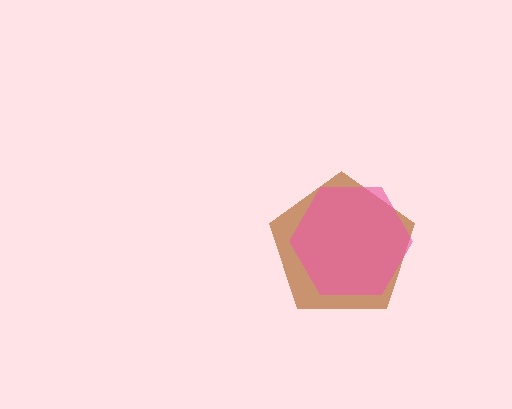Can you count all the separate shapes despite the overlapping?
Yes, there are 2 separate shapes.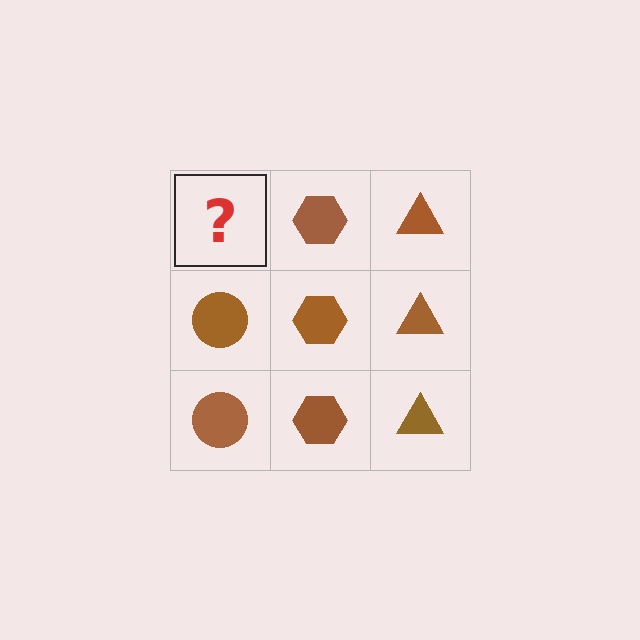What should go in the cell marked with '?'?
The missing cell should contain a brown circle.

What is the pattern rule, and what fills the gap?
The rule is that each column has a consistent shape. The gap should be filled with a brown circle.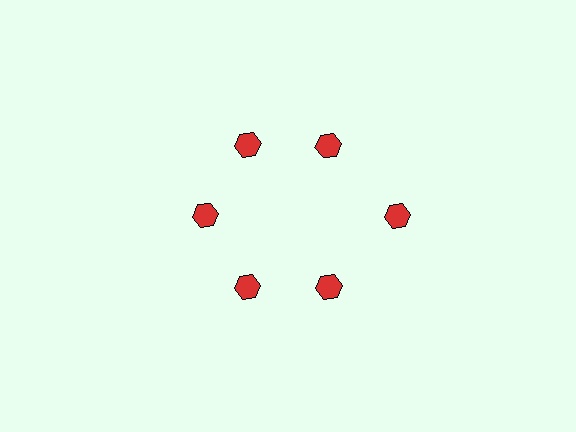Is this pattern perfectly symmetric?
No. The 6 red hexagons are arranged in a ring, but one element near the 3 o'clock position is pushed outward from the center, breaking the 6-fold rotational symmetry.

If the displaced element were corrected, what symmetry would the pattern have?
It would have 6-fold rotational symmetry — the pattern would map onto itself every 60 degrees.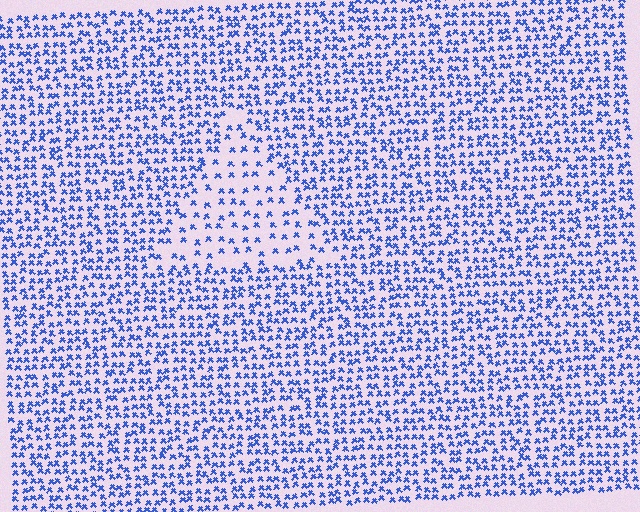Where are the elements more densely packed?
The elements are more densely packed outside the triangle boundary.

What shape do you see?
I see a triangle.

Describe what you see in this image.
The image contains small blue elements arranged at two different densities. A triangle-shaped region is visible where the elements are less densely packed than the surrounding area.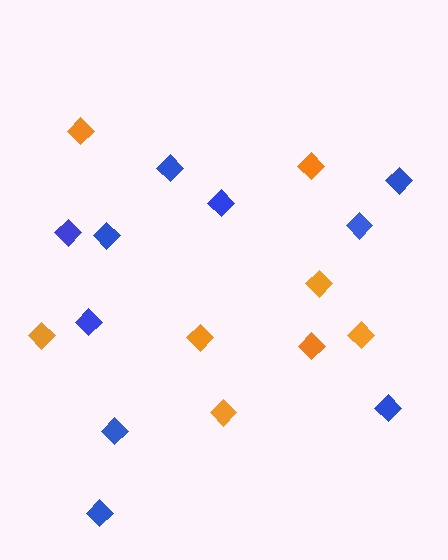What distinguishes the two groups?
There are 2 groups: one group of orange diamonds (8) and one group of blue diamonds (10).